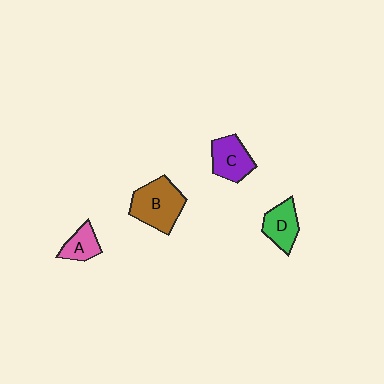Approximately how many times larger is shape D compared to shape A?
Approximately 1.3 times.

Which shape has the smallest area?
Shape A (pink).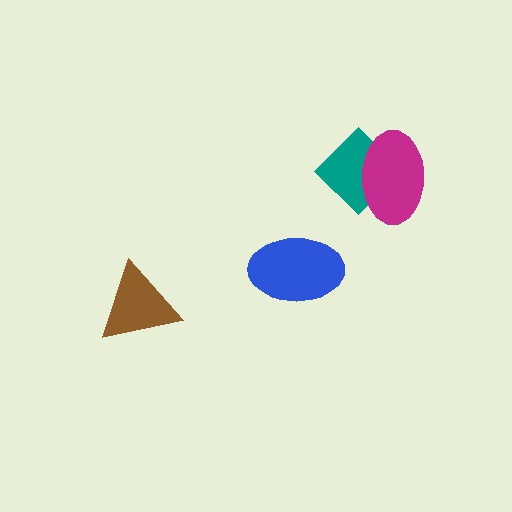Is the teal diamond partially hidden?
Yes, it is partially covered by another shape.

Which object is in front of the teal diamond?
The magenta ellipse is in front of the teal diamond.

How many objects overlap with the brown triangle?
0 objects overlap with the brown triangle.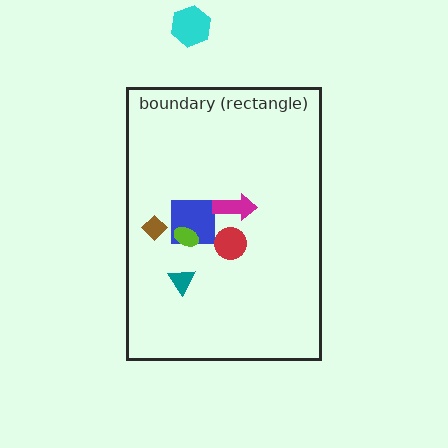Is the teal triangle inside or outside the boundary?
Inside.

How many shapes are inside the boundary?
6 inside, 1 outside.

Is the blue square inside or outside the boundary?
Inside.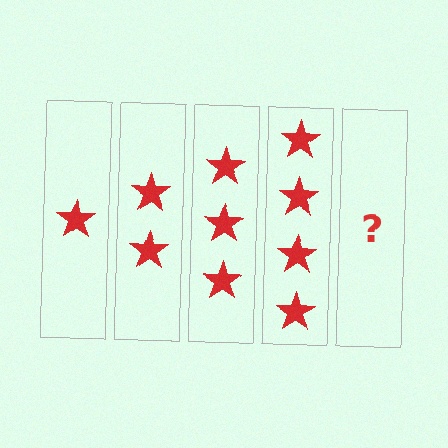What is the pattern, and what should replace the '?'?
The pattern is that each step adds one more star. The '?' should be 5 stars.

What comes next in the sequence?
The next element should be 5 stars.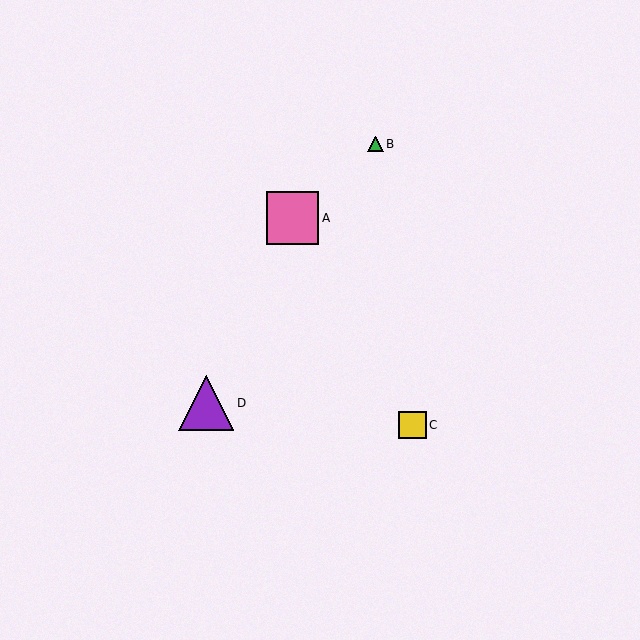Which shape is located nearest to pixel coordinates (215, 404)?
The purple triangle (labeled D) at (206, 403) is nearest to that location.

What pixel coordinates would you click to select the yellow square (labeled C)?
Click at (413, 425) to select the yellow square C.